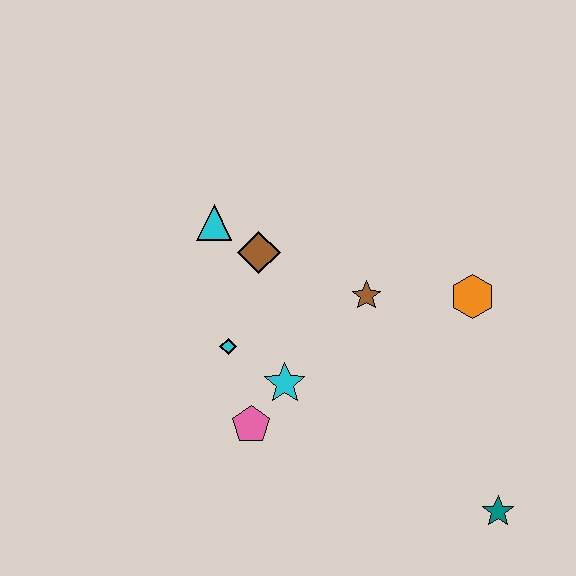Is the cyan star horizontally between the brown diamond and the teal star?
Yes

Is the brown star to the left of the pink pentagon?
No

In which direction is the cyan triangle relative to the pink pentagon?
The cyan triangle is above the pink pentagon.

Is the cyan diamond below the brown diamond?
Yes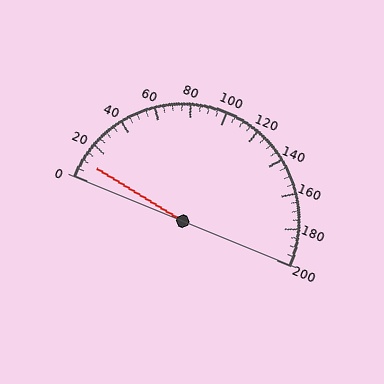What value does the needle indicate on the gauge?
The needle indicates approximately 10.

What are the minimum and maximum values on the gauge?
The gauge ranges from 0 to 200.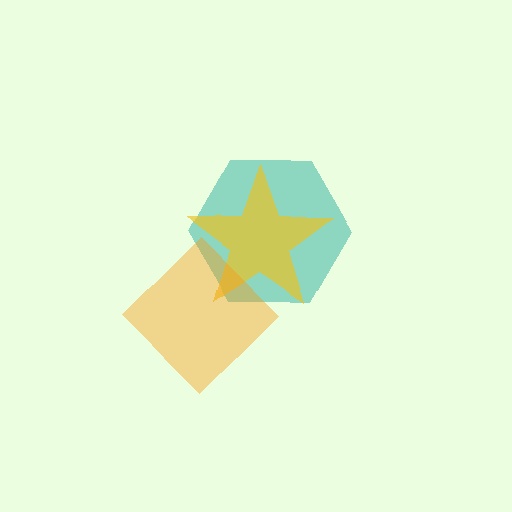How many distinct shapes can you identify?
There are 3 distinct shapes: a teal hexagon, a yellow star, an orange diamond.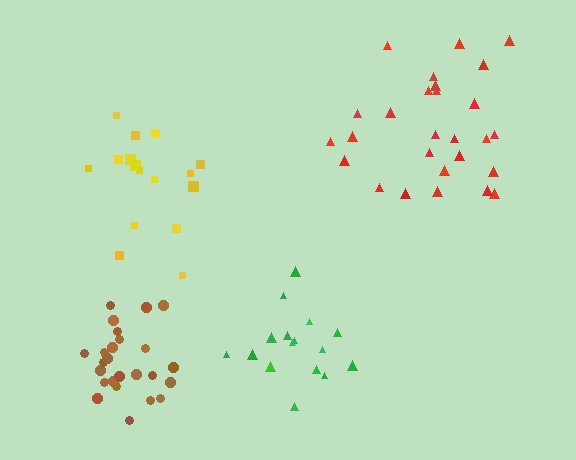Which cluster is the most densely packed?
Brown.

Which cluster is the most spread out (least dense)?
Yellow.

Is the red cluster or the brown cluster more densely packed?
Brown.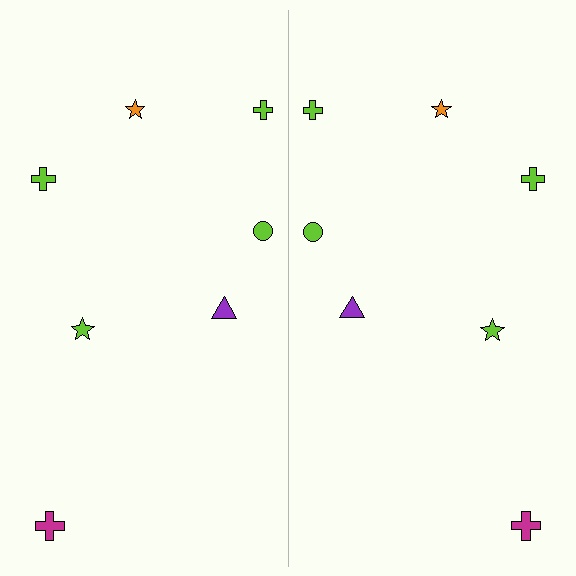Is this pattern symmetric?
Yes, this pattern has bilateral (reflection) symmetry.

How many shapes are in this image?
There are 14 shapes in this image.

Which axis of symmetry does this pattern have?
The pattern has a vertical axis of symmetry running through the center of the image.